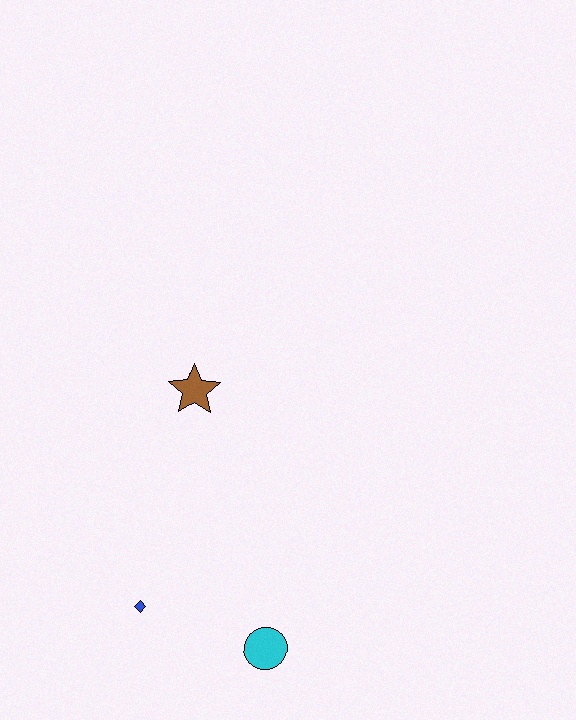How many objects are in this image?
There are 3 objects.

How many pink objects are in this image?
There are no pink objects.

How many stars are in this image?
There is 1 star.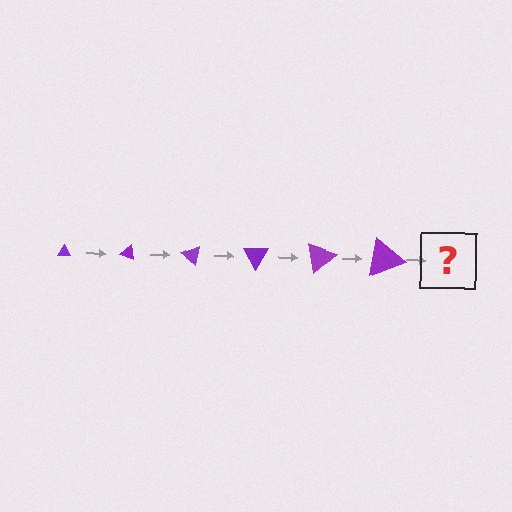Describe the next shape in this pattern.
It should be a triangle, larger than the previous one and rotated 120 degrees from the start.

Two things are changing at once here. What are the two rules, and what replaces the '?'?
The two rules are that the triangle grows larger each step and it rotates 20 degrees each step. The '?' should be a triangle, larger than the previous one and rotated 120 degrees from the start.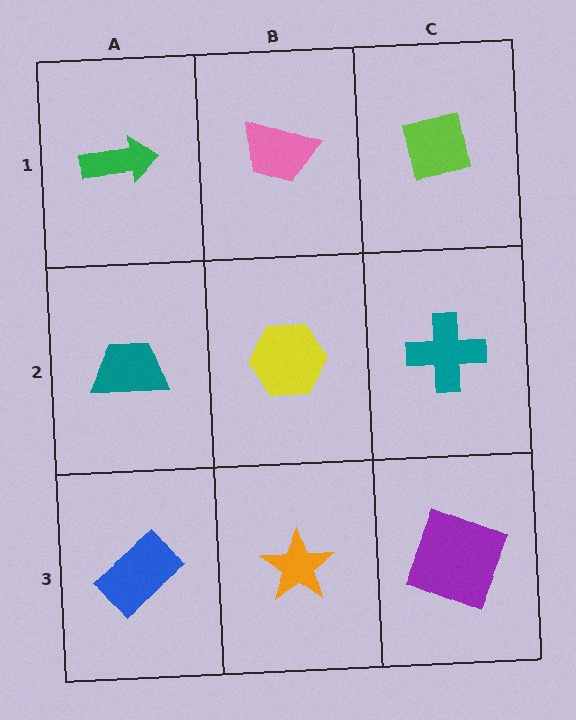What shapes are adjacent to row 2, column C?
A lime square (row 1, column C), a purple square (row 3, column C), a yellow hexagon (row 2, column B).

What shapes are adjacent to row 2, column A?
A green arrow (row 1, column A), a blue rectangle (row 3, column A), a yellow hexagon (row 2, column B).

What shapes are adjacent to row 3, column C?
A teal cross (row 2, column C), an orange star (row 3, column B).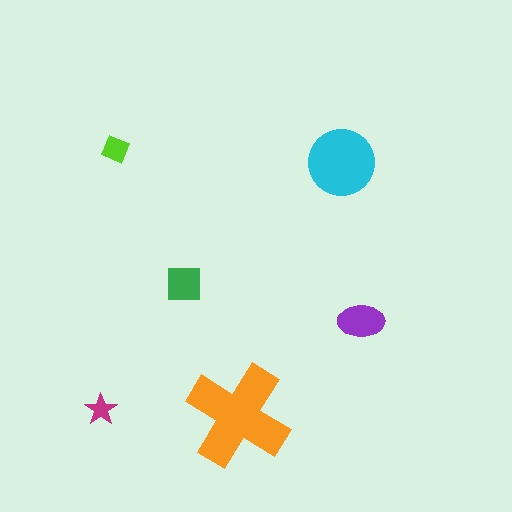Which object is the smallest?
The magenta star.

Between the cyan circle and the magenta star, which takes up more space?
The cyan circle.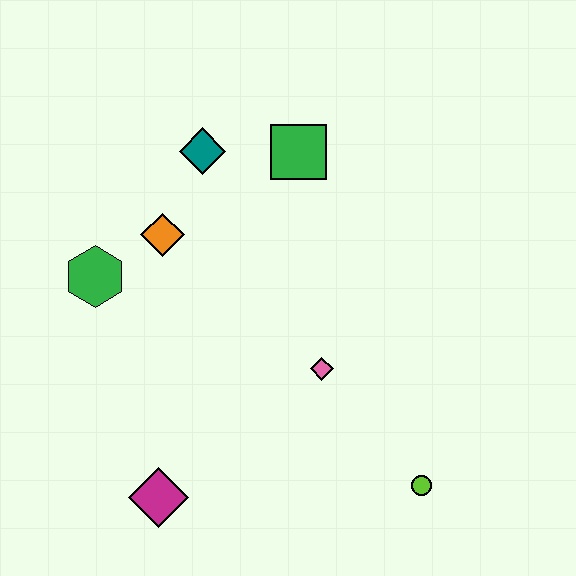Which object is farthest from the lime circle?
The teal diamond is farthest from the lime circle.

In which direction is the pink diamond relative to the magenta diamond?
The pink diamond is to the right of the magenta diamond.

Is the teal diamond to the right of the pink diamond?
No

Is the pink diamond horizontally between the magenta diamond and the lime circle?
Yes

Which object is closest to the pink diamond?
The lime circle is closest to the pink diamond.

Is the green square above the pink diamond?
Yes